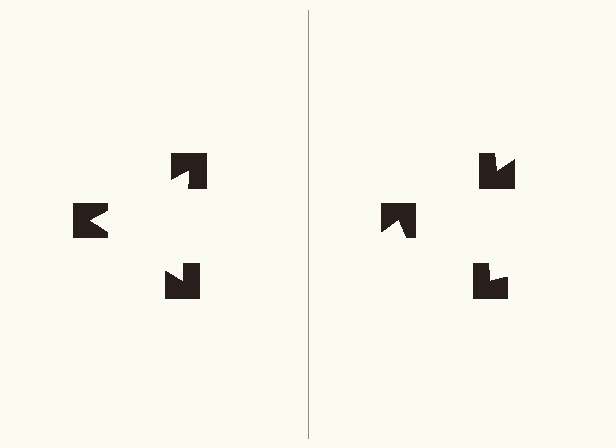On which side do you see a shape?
An illusory triangle appears on the left side. On the right side the wedge cuts are rotated, so no coherent shape forms.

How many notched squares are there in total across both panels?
6 — 3 on each side.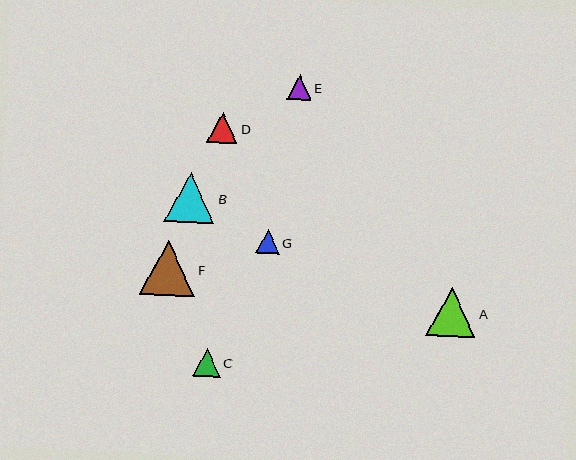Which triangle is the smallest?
Triangle G is the smallest with a size of approximately 24 pixels.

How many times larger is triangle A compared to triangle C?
Triangle A is approximately 1.8 times the size of triangle C.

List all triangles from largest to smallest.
From largest to smallest: F, B, A, D, C, E, G.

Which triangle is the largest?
Triangle F is the largest with a size of approximately 55 pixels.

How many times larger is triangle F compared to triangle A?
Triangle F is approximately 1.1 times the size of triangle A.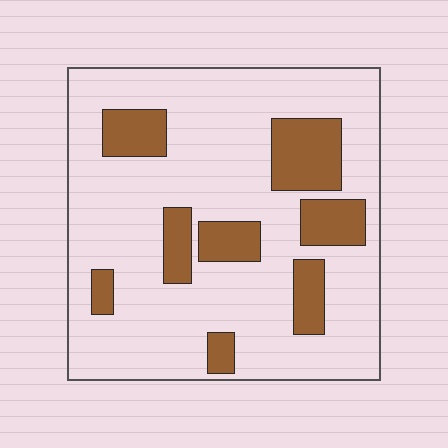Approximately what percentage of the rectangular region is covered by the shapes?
Approximately 20%.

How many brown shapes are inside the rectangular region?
8.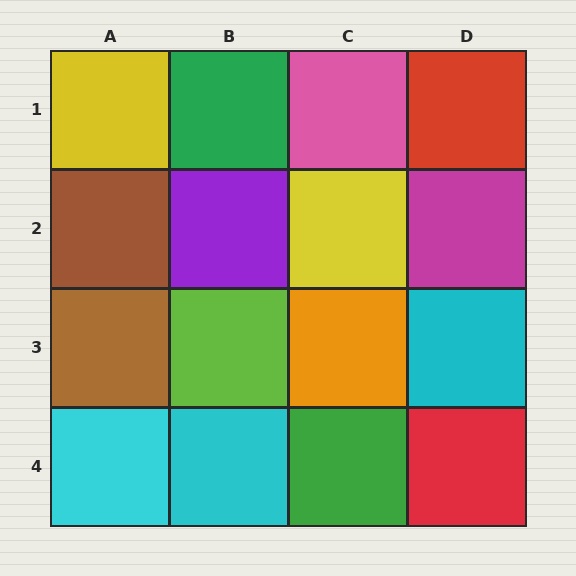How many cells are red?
2 cells are red.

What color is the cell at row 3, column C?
Orange.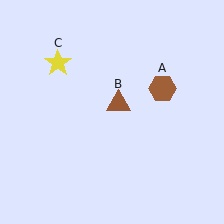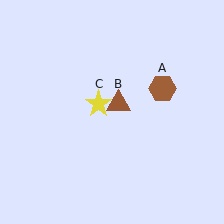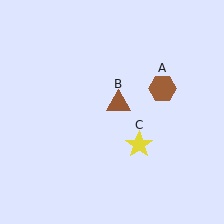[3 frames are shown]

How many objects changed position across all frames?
1 object changed position: yellow star (object C).